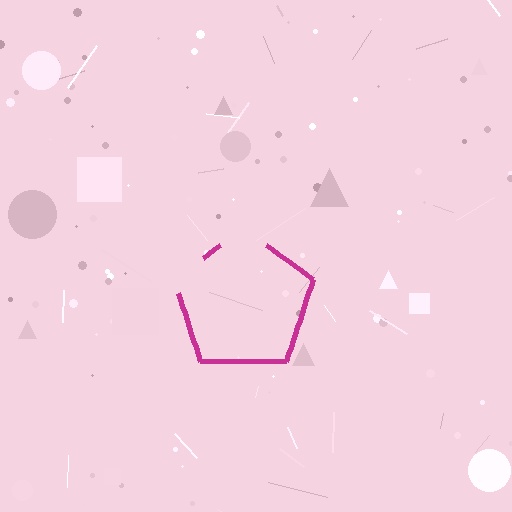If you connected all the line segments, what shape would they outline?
They would outline a pentagon.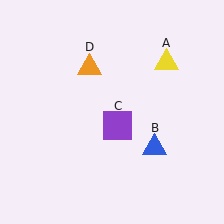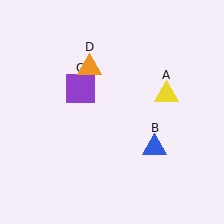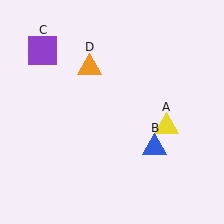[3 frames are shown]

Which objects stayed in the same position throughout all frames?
Blue triangle (object B) and orange triangle (object D) remained stationary.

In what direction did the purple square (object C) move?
The purple square (object C) moved up and to the left.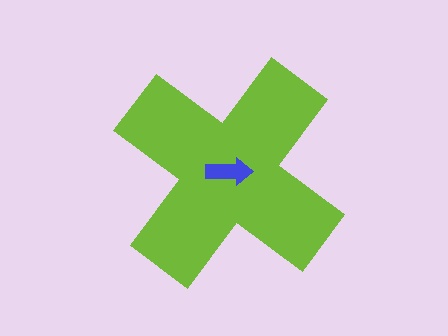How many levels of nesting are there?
2.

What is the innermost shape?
The blue arrow.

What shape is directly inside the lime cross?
The blue arrow.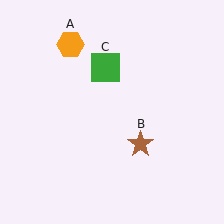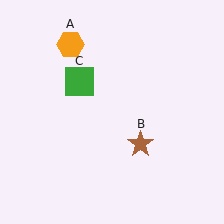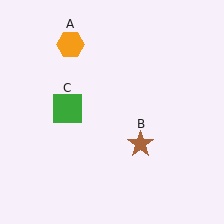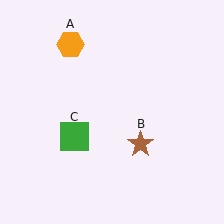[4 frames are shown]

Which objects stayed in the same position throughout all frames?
Orange hexagon (object A) and brown star (object B) remained stationary.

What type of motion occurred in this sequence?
The green square (object C) rotated counterclockwise around the center of the scene.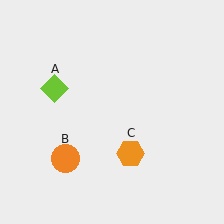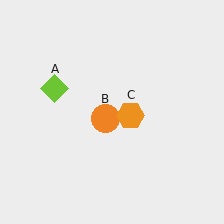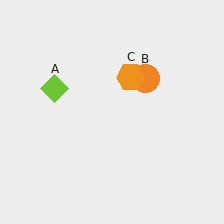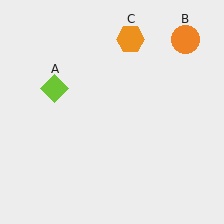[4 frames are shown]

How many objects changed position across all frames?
2 objects changed position: orange circle (object B), orange hexagon (object C).